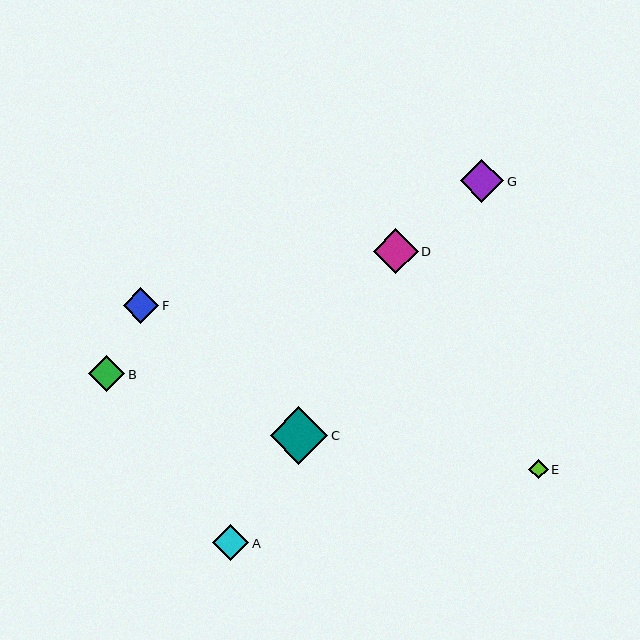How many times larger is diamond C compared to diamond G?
Diamond C is approximately 1.3 times the size of diamond G.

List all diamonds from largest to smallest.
From largest to smallest: C, D, G, A, B, F, E.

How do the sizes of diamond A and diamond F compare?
Diamond A and diamond F are approximately the same size.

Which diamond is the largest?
Diamond C is the largest with a size of approximately 58 pixels.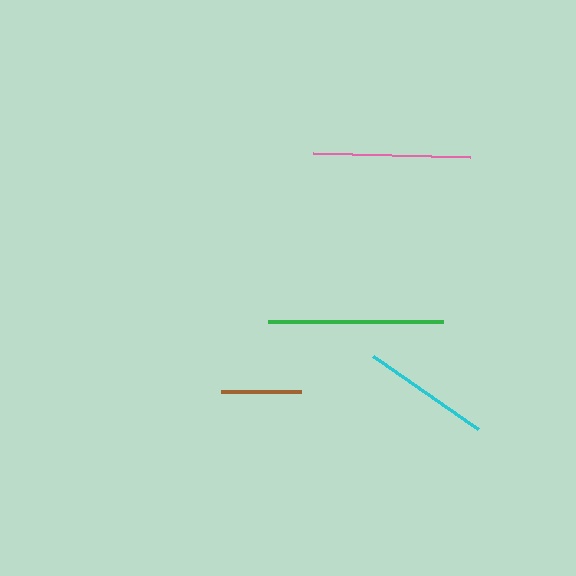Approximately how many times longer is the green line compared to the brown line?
The green line is approximately 2.2 times the length of the brown line.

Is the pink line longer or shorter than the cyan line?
The pink line is longer than the cyan line.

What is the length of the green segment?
The green segment is approximately 175 pixels long.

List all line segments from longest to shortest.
From longest to shortest: green, pink, cyan, brown.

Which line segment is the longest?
The green line is the longest at approximately 175 pixels.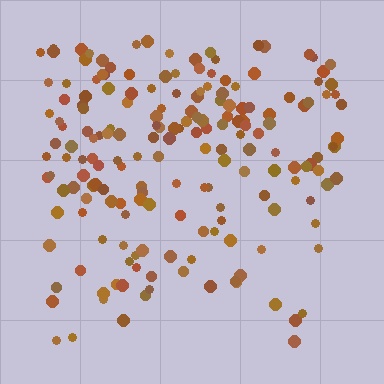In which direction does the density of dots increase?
From bottom to top, with the top side densest.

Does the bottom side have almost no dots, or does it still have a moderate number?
Still a moderate number, just noticeably fewer than the top.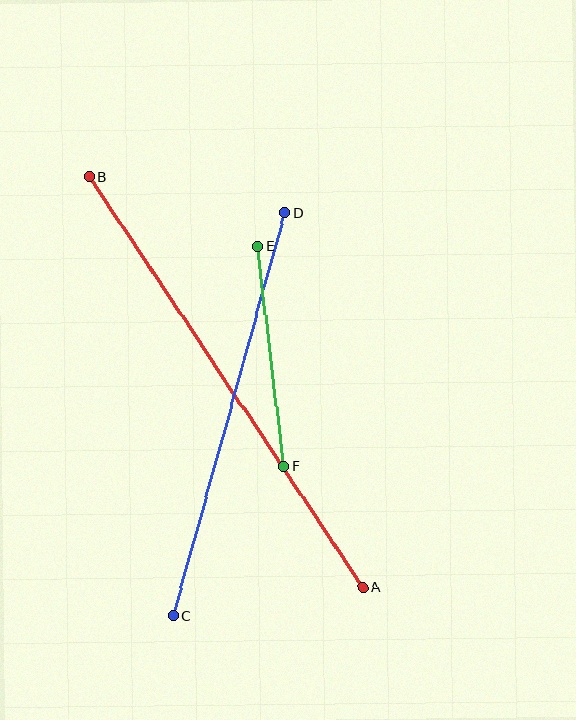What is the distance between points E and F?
The distance is approximately 221 pixels.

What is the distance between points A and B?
The distance is approximately 493 pixels.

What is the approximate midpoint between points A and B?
The midpoint is at approximately (226, 382) pixels.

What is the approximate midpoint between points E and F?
The midpoint is at approximately (271, 356) pixels.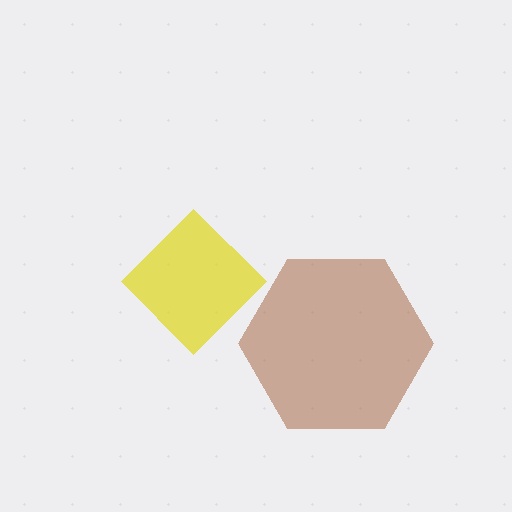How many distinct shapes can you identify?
There are 2 distinct shapes: a brown hexagon, a yellow diamond.